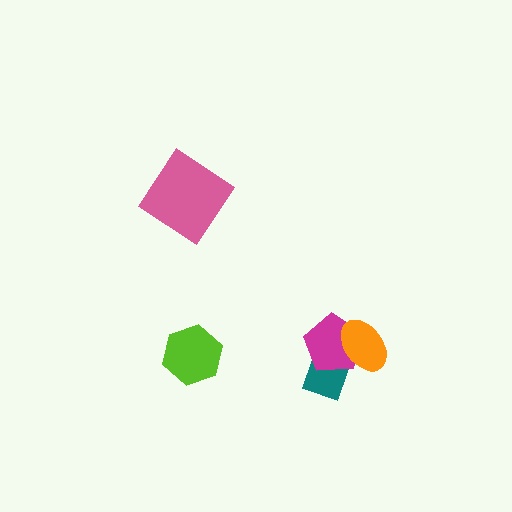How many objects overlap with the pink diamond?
0 objects overlap with the pink diamond.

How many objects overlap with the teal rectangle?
2 objects overlap with the teal rectangle.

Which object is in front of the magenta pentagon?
The orange ellipse is in front of the magenta pentagon.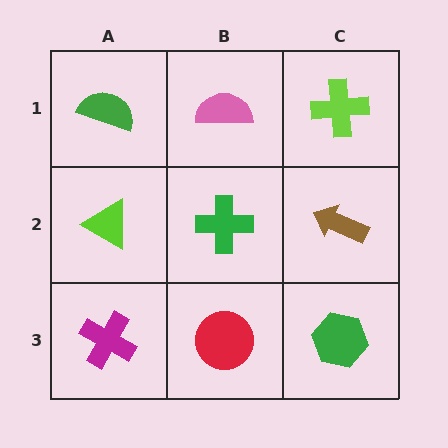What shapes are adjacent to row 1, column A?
A lime triangle (row 2, column A), a pink semicircle (row 1, column B).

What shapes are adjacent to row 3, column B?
A green cross (row 2, column B), a magenta cross (row 3, column A), a green hexagon (row 3, column C).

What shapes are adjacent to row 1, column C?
A brown arrow (row 2, column C), a pink semicircle (row 1, column B).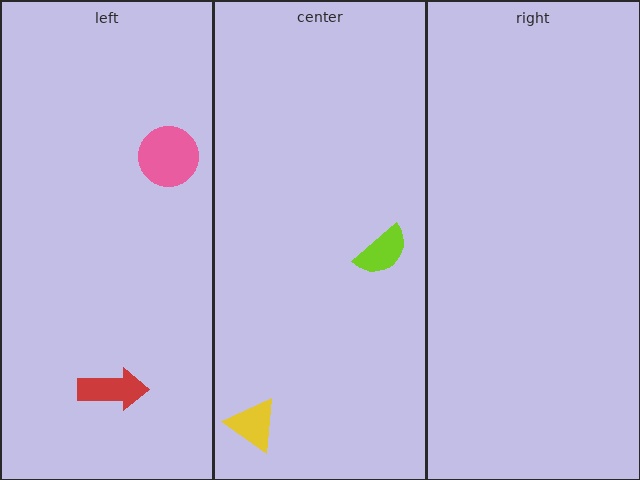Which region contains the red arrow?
The left region.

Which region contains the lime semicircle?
The center region.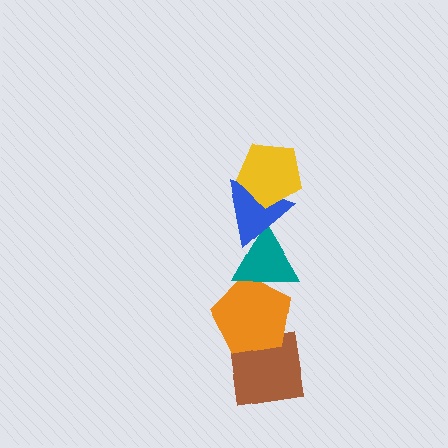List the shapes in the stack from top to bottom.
From top to bottom: the yellow pentagon, the blue triangle, the teal triangle, the orange pentagon, the brown square.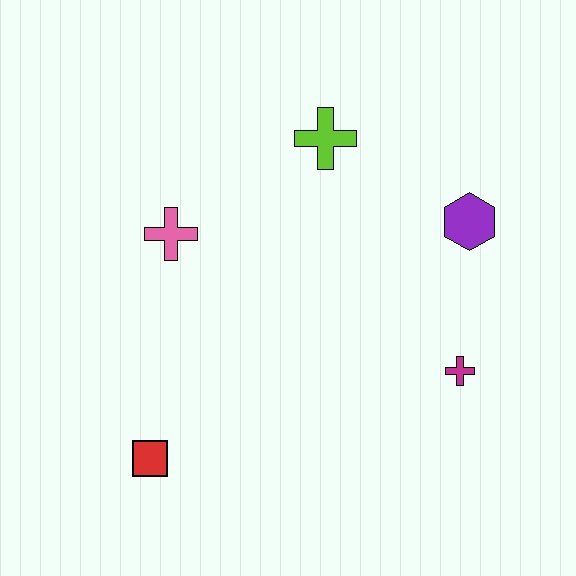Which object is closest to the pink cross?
The lime cross is closest to the pink cross.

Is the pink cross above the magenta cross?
Yes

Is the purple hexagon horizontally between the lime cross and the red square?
No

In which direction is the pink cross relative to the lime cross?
The pink cross is to the left of the lime cross.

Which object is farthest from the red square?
The purple hexagon is farthest from the red square.